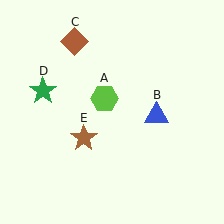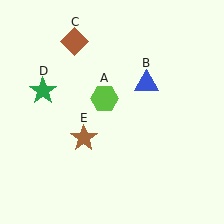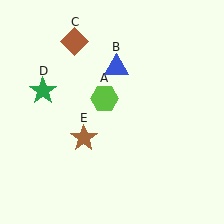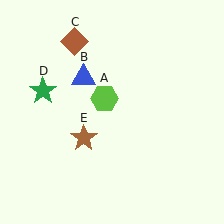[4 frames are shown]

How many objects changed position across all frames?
1 object changed position: blue triangle (object B).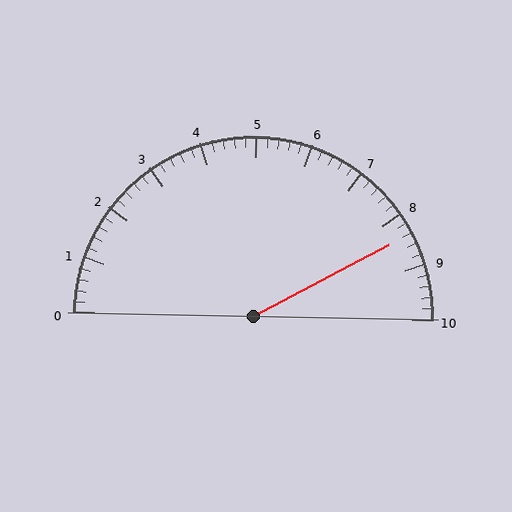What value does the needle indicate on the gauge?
The needle indicates approximately 8.4.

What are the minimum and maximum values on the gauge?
The gauge ranges from 0 to 10.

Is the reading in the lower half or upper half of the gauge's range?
The reading is in the upper half of the range (0 to 10).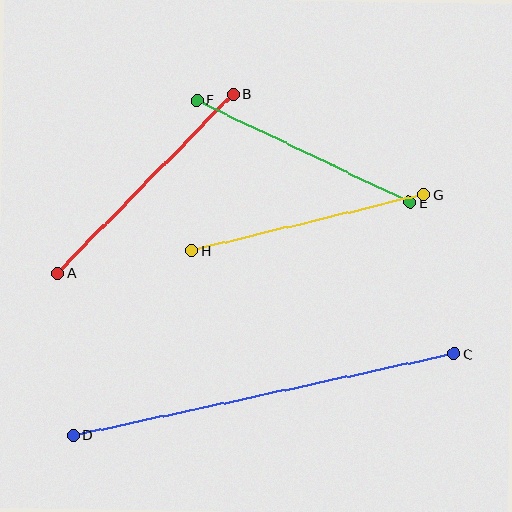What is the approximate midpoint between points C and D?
The midpoint is at approximately (264, 395) pixels.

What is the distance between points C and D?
The distance is approximately 389 pixels.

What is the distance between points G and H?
The distance is approximately 239 pixels.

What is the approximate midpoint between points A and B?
The midpoint is at approximately (145, 184) pixels.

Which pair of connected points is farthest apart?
Points C and D are farthest apart.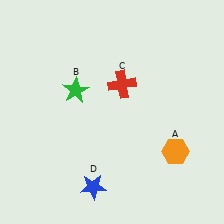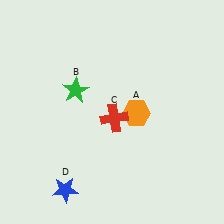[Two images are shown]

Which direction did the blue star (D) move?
The blue star (D) moved left.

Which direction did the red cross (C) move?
The red cross (C) moved down.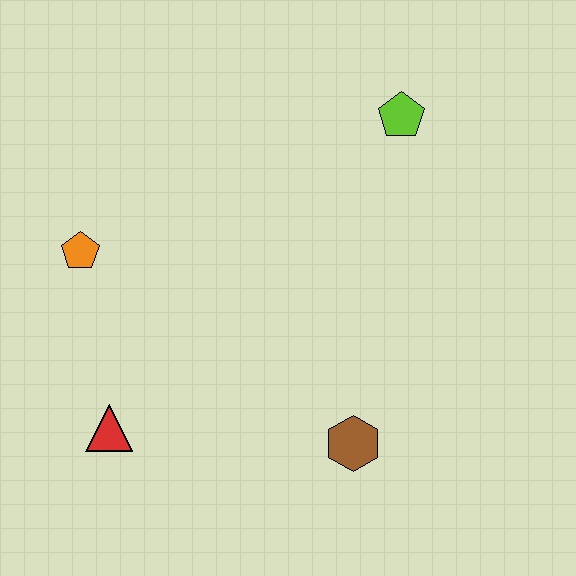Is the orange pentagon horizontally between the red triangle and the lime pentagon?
No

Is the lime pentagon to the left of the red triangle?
No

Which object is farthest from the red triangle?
The lime pentagon is farthest from the red triangle.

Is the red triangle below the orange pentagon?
Yes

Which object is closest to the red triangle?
The orange pentagon is closest to the red triangle.